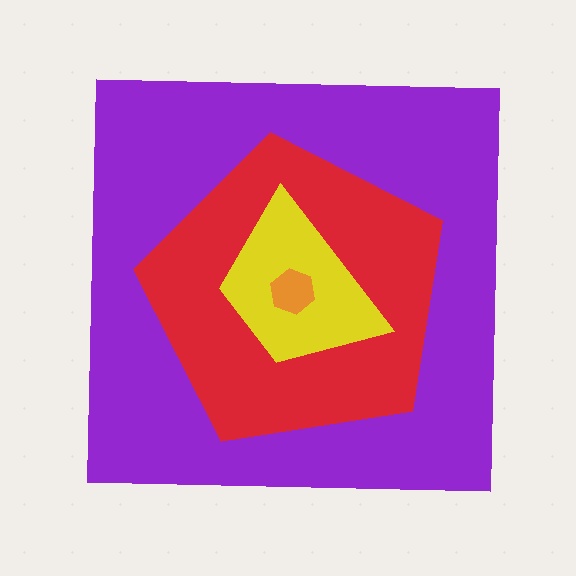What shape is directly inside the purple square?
The red pentagon.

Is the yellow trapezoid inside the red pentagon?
Yes.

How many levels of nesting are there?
4.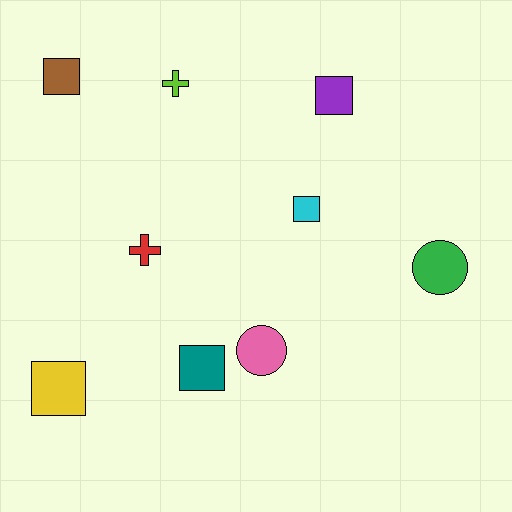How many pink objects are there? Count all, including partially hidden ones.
There is 1 pink object.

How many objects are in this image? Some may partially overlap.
There are 9 objects.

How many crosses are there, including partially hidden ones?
There are 2 crosses.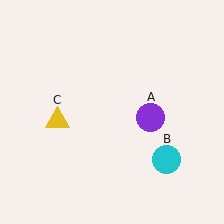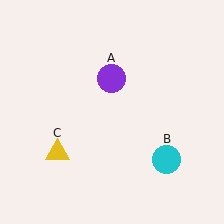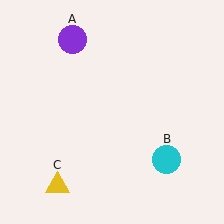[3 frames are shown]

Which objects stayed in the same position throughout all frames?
Cyan circle (object B) remained stationary.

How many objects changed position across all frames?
2 objects changed position: purple circle (object A), yellow triangle (object C).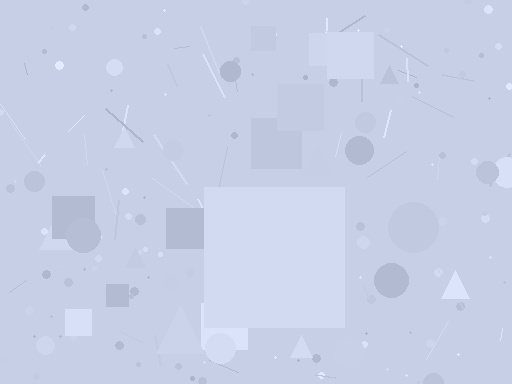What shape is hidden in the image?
A square is hidden in the image.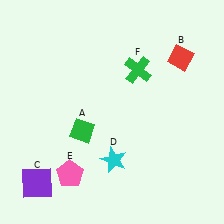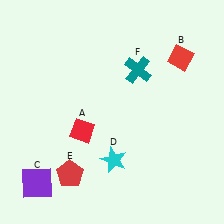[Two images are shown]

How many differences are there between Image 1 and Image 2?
There are 3 differences between the two images.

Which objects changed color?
A changed from green to red. E changed from pink to red. F changed from green to teal.